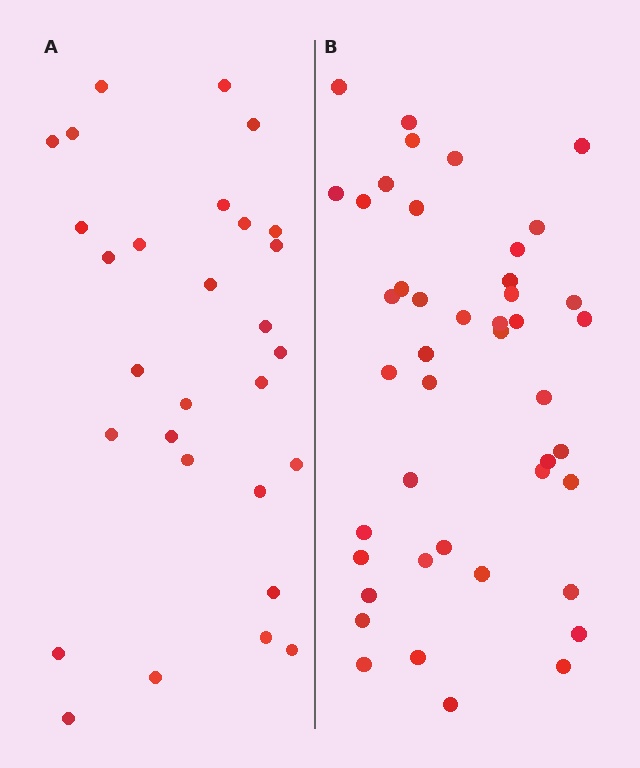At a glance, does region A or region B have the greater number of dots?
Region B (the right region) has more dots.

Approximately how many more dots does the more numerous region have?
Region B has approximately 15 more dots than region A.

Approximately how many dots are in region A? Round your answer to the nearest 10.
About 30 dots. (The exact count is 29, which rounds to 30.)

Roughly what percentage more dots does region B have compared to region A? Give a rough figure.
About 50% more.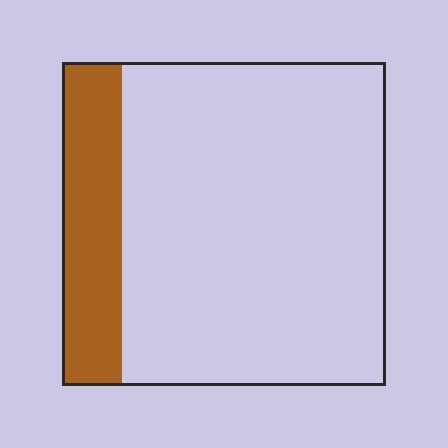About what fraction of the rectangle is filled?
About one fifth (1/5).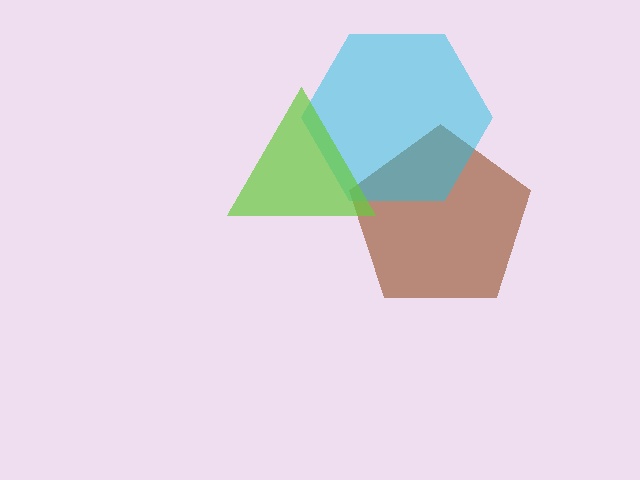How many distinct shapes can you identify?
There are 3 distinct shapes: a brown pentagon, a cyan hexagon, a lime triangle.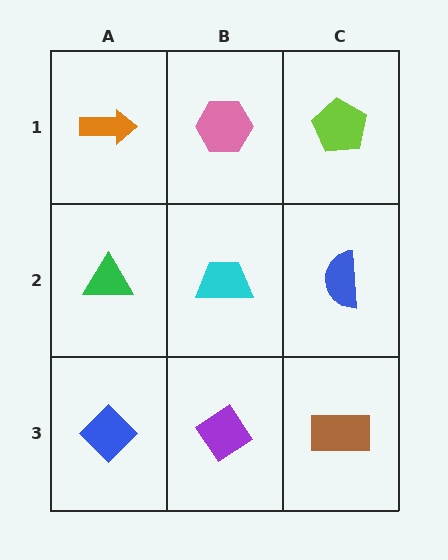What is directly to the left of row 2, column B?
A green triangle.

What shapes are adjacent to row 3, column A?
A green triangle (row 2, column A), a purple diamond (row 3, column B).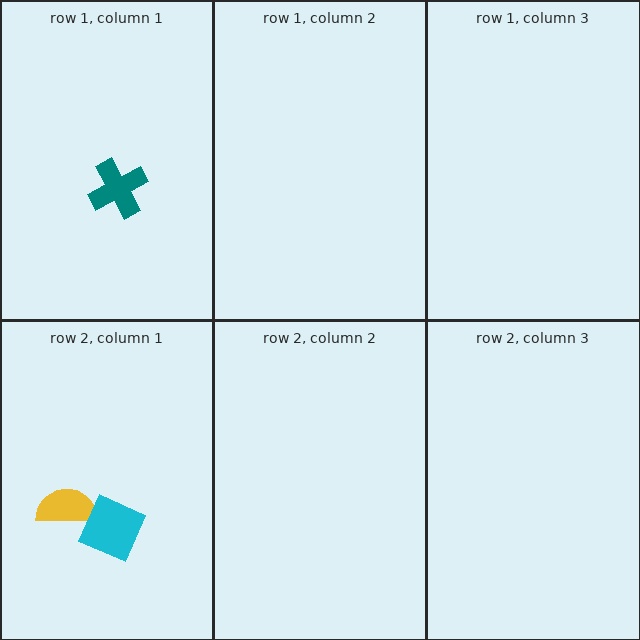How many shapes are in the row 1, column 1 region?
1.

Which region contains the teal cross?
The row 1, column 1 region.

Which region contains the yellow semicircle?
The row 2, column 1 region.